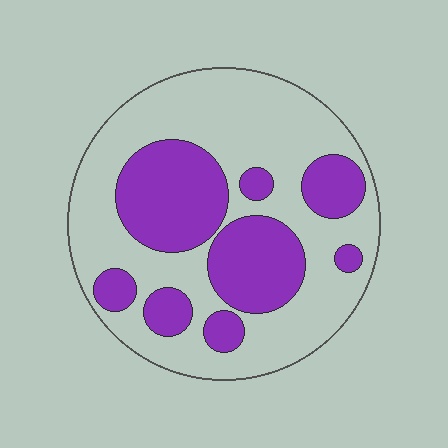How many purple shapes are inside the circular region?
8.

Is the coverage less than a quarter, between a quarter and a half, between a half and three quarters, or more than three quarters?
Between a quarter and a half.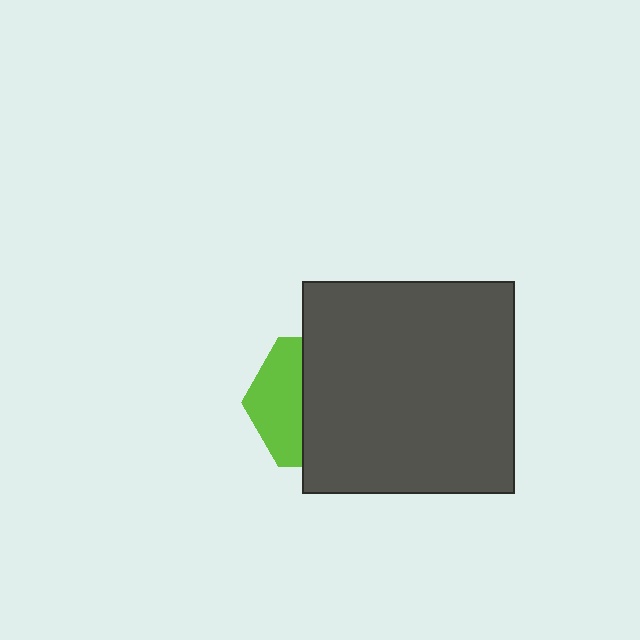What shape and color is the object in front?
The object in front is a dark gray square.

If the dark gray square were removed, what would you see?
You would see the complete lime hexagon.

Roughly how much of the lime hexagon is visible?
A small part of it is visible (roughly 37%).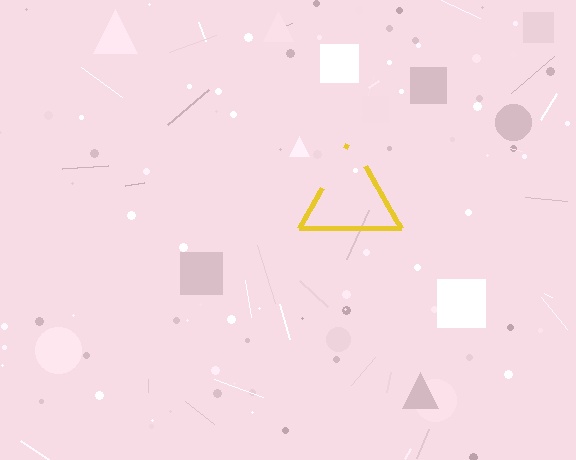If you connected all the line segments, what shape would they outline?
They would outline a triangle.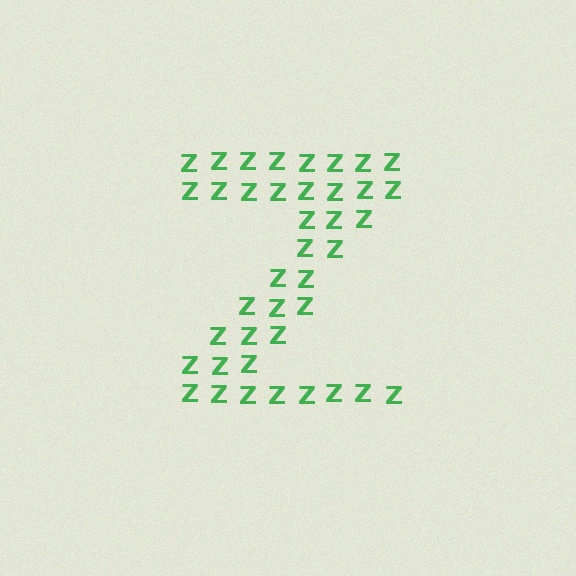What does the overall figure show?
The overall figure shows the letter Z.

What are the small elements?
The small elements are letter Z's.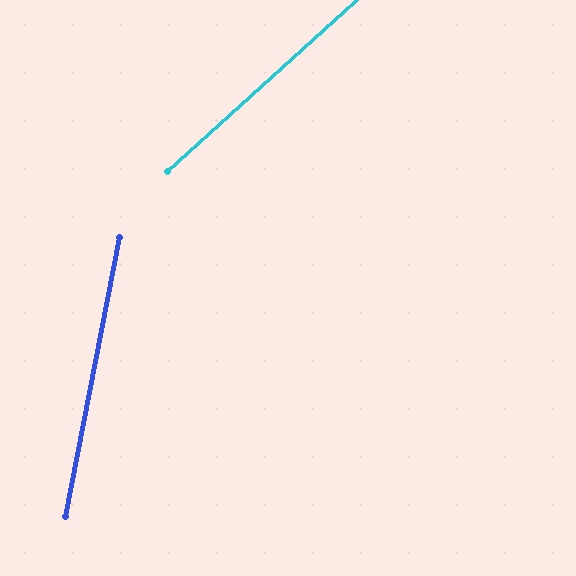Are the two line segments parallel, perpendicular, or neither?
Neither parallel nor perpendicular — they differ by about 37°.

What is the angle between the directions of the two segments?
Approximately 37 degrees.